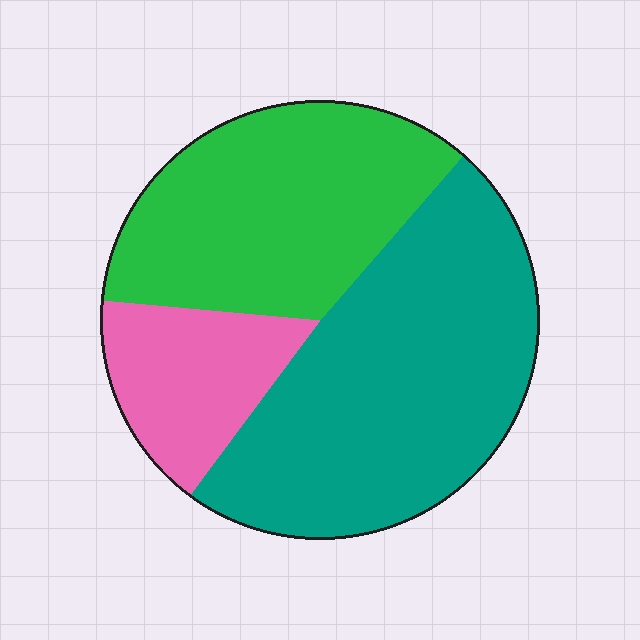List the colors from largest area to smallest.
From largest to smallest: teal, green, pink.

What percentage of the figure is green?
Green covers 35% of the figure.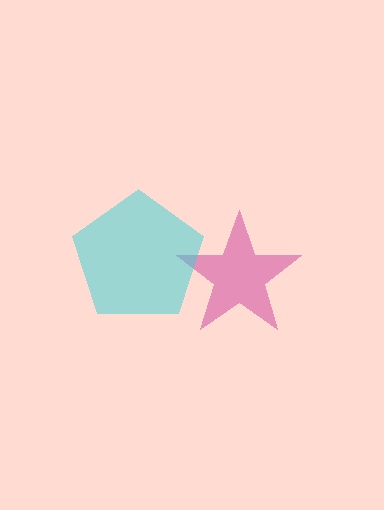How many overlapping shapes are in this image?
There are 2 overlapping shapes in the image.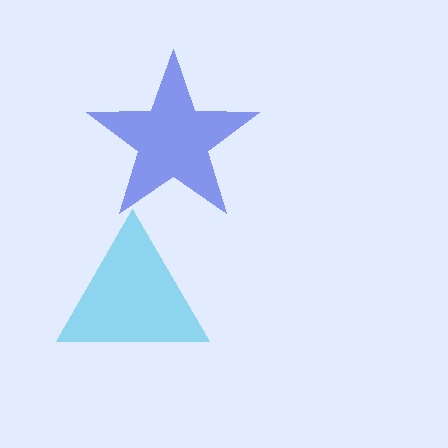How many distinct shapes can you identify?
There are 2 distinct shapes: a blue star, a cyan triangle.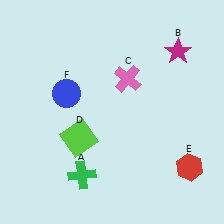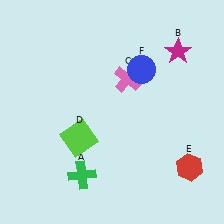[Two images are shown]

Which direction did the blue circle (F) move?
The blue circle (F) moved right.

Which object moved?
The blue circle (F) moved right.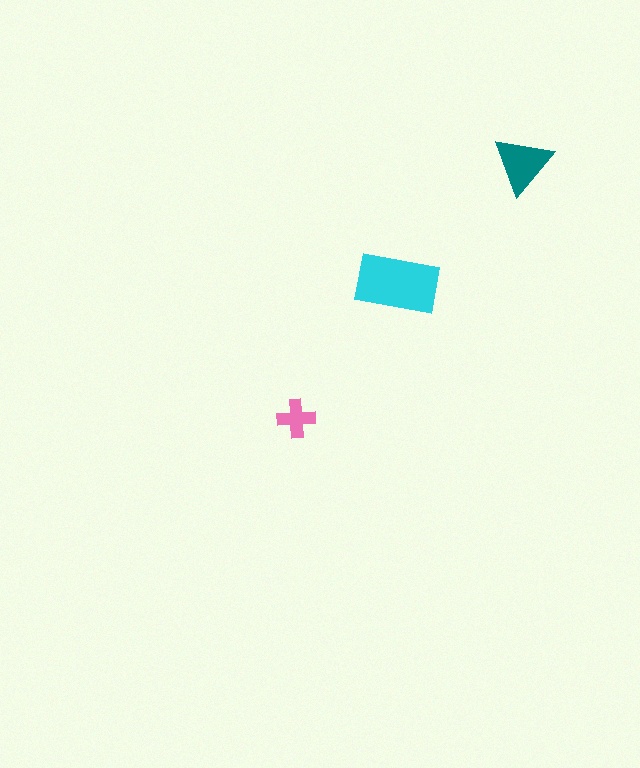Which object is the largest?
The cyan rectangle.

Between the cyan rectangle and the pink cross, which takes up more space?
The cyan rectangle.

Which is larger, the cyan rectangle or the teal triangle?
The cyan rectangle.